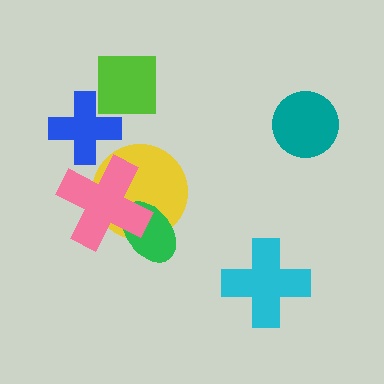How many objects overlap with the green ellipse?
2 objects overlap with the green ellipse.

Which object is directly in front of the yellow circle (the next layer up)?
The green ellipse is directly in front of the yellow circle.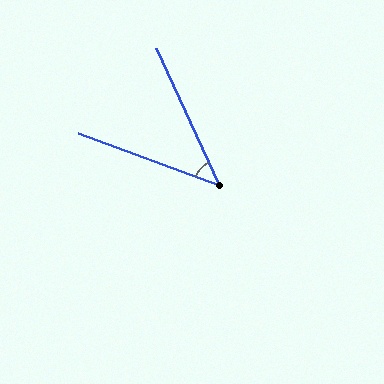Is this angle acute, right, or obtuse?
It is acute.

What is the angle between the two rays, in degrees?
Approximately 45 degrees.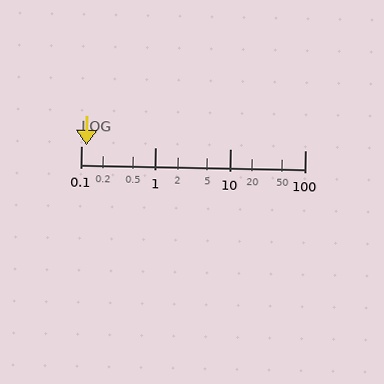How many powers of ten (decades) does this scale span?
The scale spans 3 decades, from 0.1 to 100.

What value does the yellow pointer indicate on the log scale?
The pointer indicates approximately 0.12.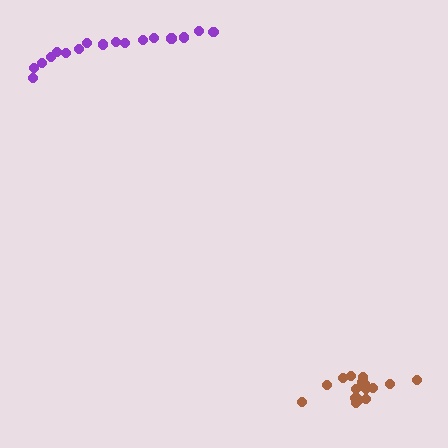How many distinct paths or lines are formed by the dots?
There are 2 distinct paths.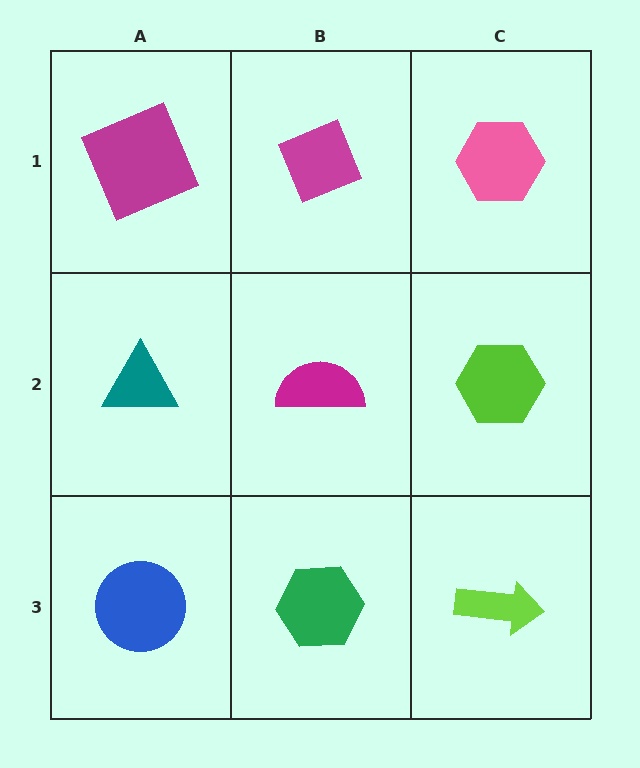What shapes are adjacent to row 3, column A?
A teal triangle (row 2, column A), a green hexagon (row 3, column B).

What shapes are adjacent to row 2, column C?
A pink hexagon (row 1, column C), a lime arrow (row 3, column C), a magenta semicircle (row 2, column B).